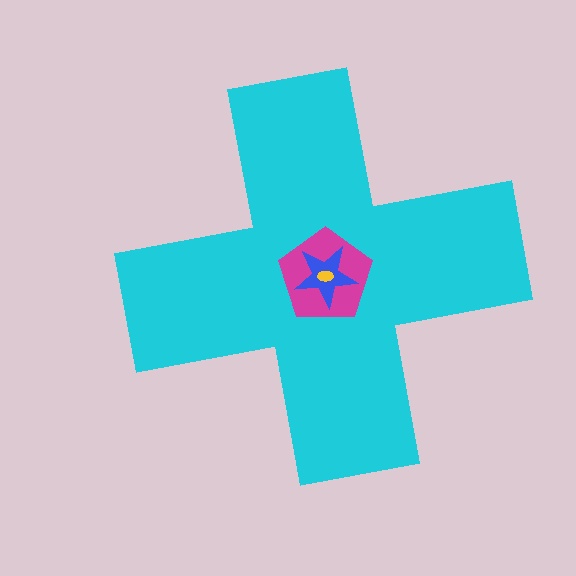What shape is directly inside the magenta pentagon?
The blue star.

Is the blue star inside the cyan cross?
Yes.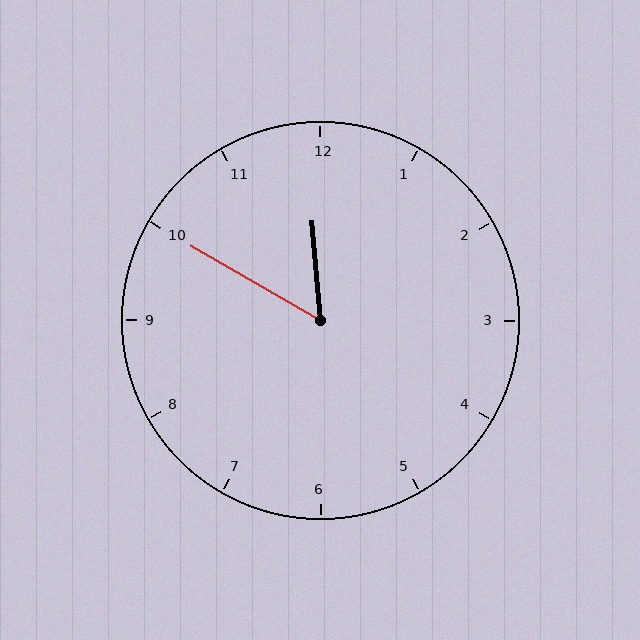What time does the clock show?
11:50.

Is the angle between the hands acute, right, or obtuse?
It is acute.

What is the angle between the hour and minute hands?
Approximately 55 degrees.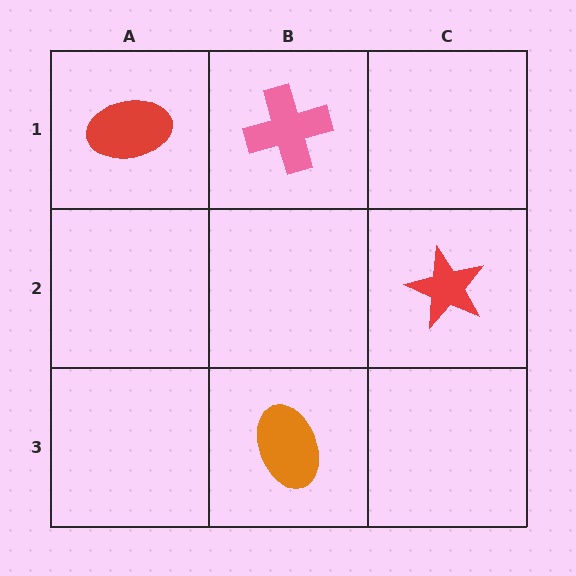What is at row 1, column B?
A pink cross.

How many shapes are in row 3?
1 shape.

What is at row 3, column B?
An orange ellipse.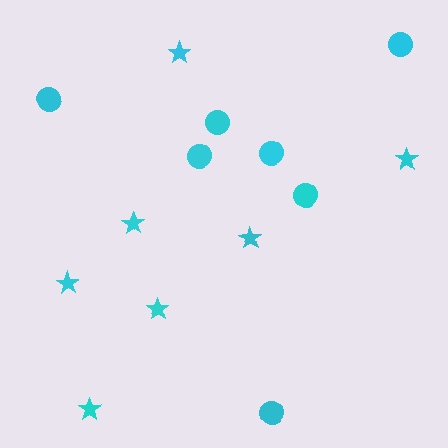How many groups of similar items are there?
There are 2 groups: one group of stars (7) and one group of circles (7).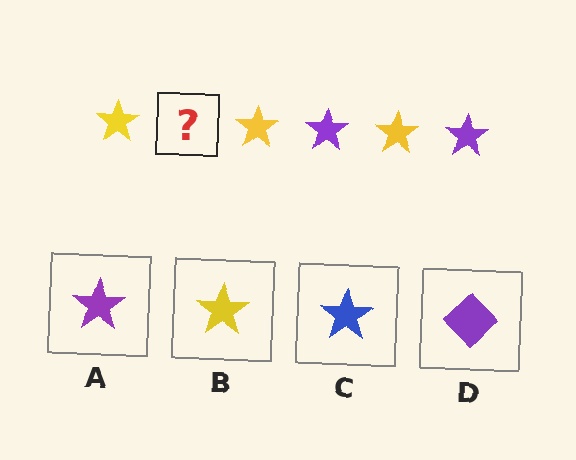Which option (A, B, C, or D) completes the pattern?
A.